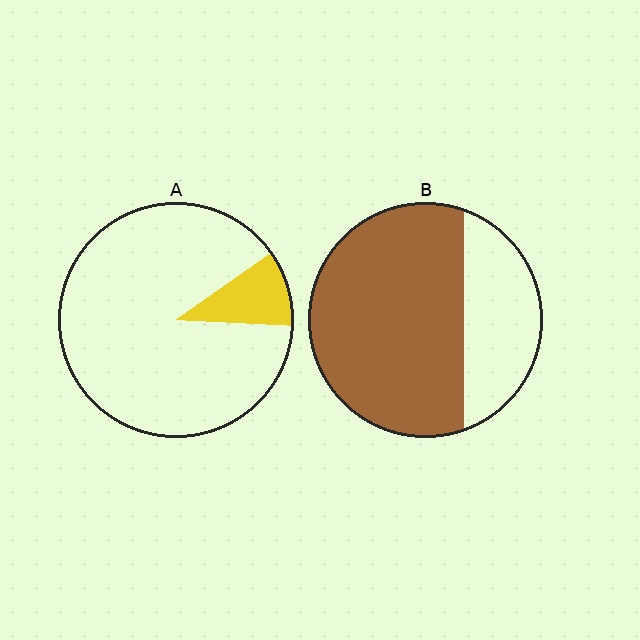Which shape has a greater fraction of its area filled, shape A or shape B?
Shape B.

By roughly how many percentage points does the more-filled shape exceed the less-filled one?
By roughly 60 percentage points (B over A).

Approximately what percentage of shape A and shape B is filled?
A is approximately 10% and B is approximately 70%.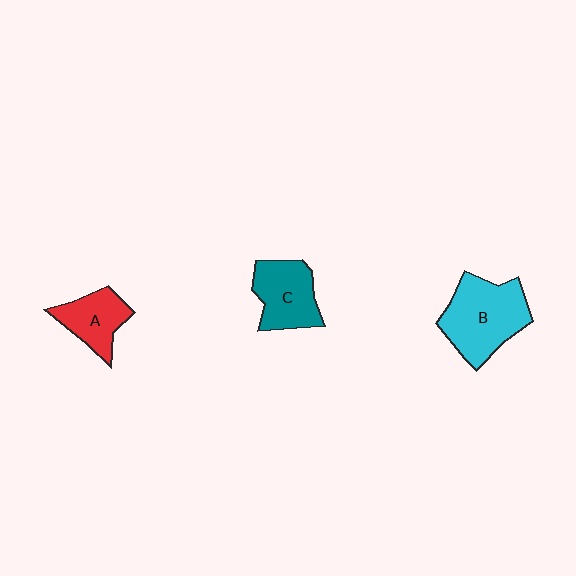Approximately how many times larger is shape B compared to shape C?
Approximately 1.4 times.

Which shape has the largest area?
Shape B (cyan).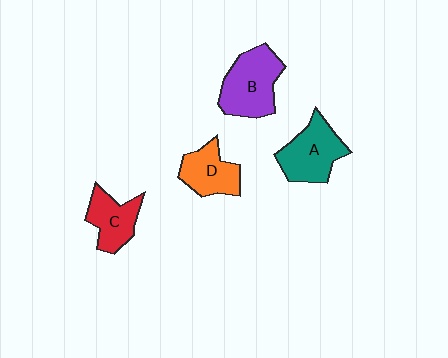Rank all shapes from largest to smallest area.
From largest to smallest: B (purple), A (teal), D (orange), C (red).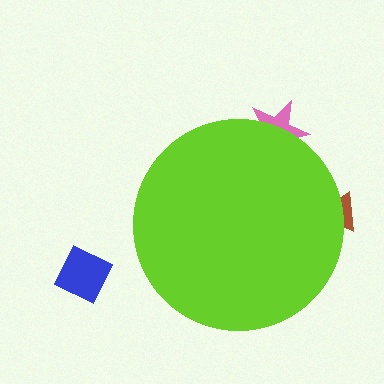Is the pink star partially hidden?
Yes, the pink star is partially hidden behind the lime circle.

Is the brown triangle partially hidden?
Yes, the brown triangle is partially hidden behind the lime circle.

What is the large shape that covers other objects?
A lime circle.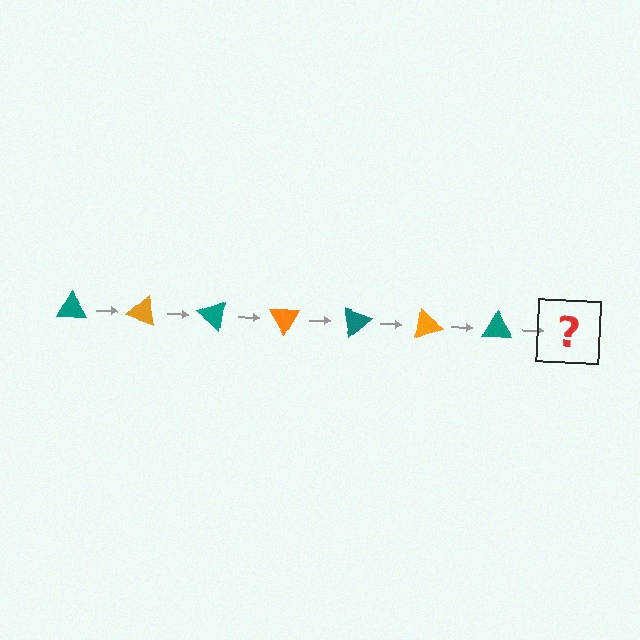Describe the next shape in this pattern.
It should be an orange triangle, rotated 140 degrees from the start.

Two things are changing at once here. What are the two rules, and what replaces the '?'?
The two rules are that it rotates 20 degrees each step and the color cycles through teal and orange. The '?' should be an orange triangle, rotated 140 degrees from the start.